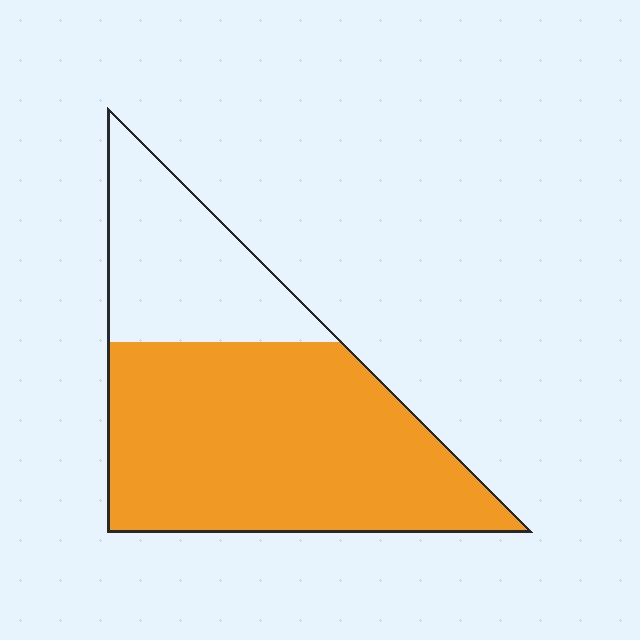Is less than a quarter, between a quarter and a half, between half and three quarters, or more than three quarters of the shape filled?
Between half and three quarters.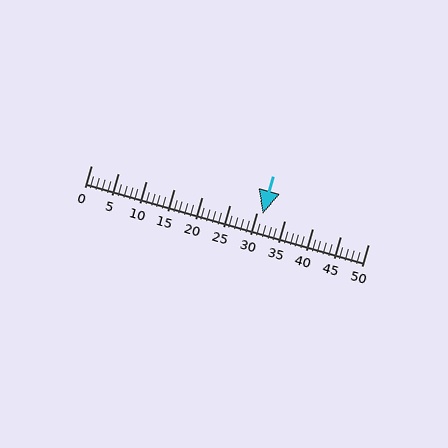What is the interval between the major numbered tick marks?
The major tick marks are spaced 5 units apart.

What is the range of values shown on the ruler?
The ruler shows values from 0 to 50.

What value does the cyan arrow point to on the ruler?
The cyan arrow points to approximately 31.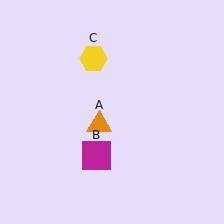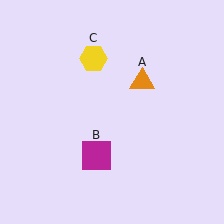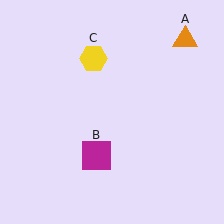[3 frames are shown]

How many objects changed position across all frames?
1 object changed position: orange triangle (object A).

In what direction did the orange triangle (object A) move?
The orange triangle (object A) moved up and to the right.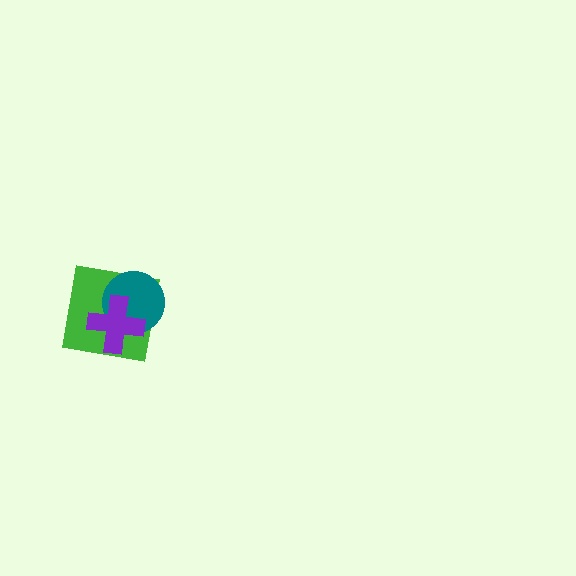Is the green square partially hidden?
Yes, it is partially covered by another shape.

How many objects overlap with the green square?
2 objects overlap with the green square.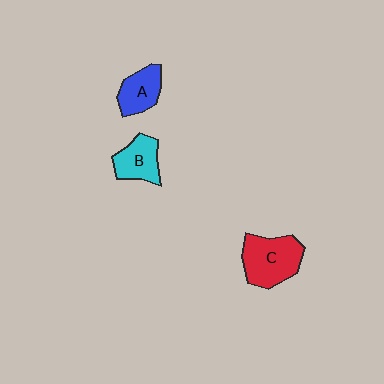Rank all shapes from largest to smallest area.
From largest to smallest: C (red), B (cyan), A (blue).